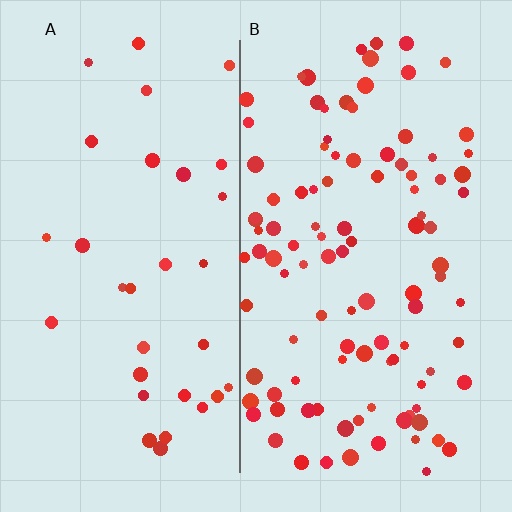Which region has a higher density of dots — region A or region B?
B (the right).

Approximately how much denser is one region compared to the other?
Approximately 3.2× — region B over region A.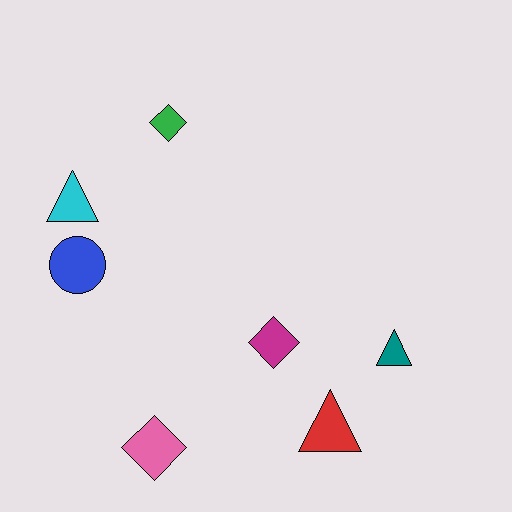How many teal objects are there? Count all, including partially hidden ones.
There is 1 teal object.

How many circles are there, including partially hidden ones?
There is 1 circle.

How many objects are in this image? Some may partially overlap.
There are 7 objects.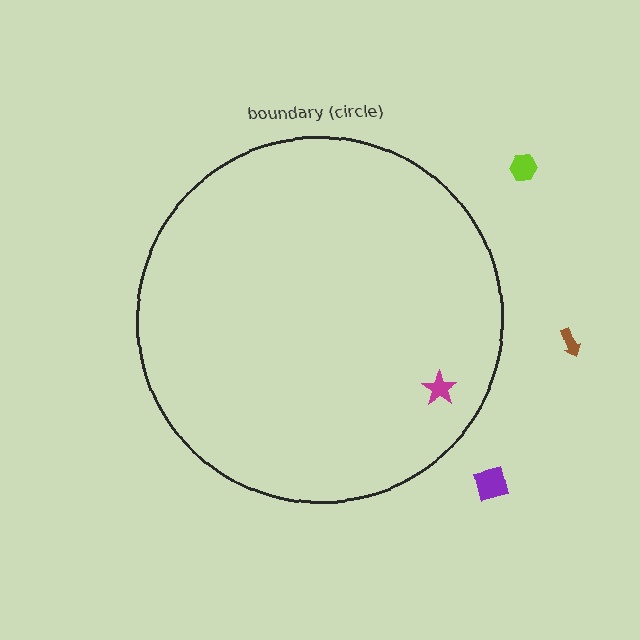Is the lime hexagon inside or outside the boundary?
Outside.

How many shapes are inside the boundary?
1 inside, 3 outside.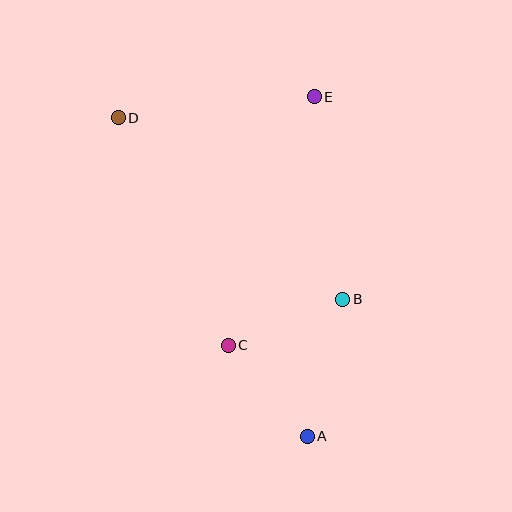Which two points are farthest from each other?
Points A and D are farthest from each other.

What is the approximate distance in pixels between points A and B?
The distance between A and B is approximately 141 pixels.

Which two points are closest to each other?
Points A and C are closest to each other.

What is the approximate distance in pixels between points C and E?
The distance between C and E is approximately 263 pixels.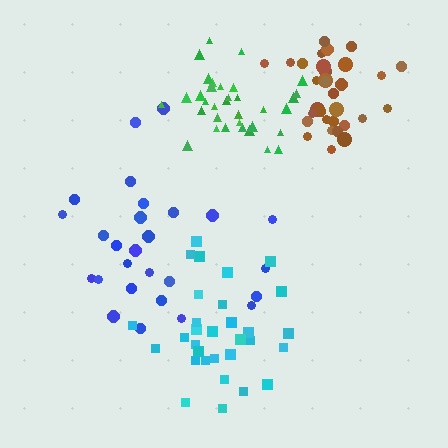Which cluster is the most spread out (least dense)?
Blue.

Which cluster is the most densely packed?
Brown.